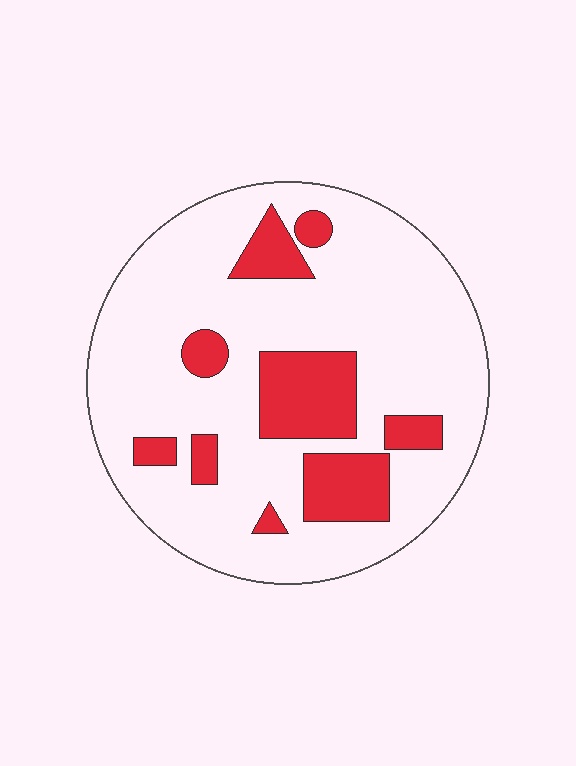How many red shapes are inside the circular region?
9.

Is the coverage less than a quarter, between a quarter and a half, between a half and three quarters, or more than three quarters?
Less than a quarter.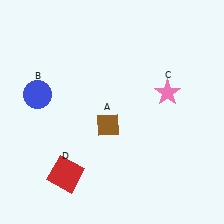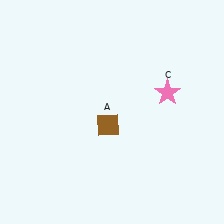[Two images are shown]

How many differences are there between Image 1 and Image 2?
There are 2 differences between the two images.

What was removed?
The blue circle (B), the red square (D) were removed in Image 2.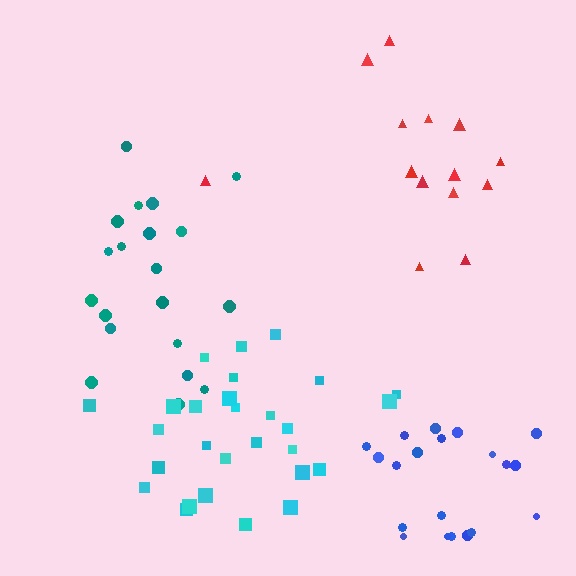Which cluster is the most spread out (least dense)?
Red.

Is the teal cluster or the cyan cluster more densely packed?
Cyan.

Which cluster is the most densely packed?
Cyan.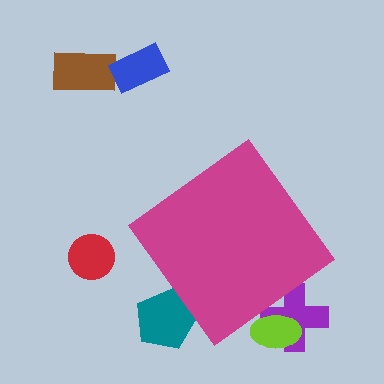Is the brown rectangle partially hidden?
No, the brown rectangle is fully visible.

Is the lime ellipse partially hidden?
Yes, the lime ellipse is partially hidden behind the magenta diamond.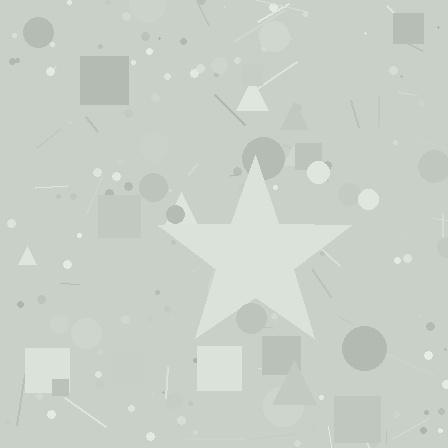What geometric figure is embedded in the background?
A star is embedded in the background.